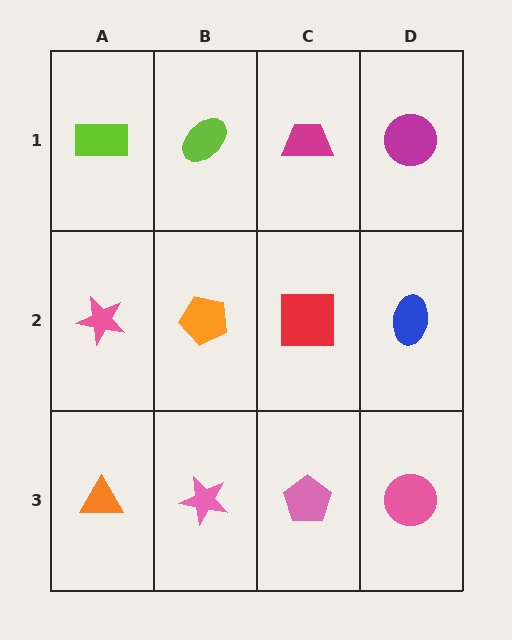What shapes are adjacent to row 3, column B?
An orange pentagon (row 2, column B), an orange triangle (row 3, column A), a pink pentagon (row 3, column C).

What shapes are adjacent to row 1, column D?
A blue ellipse (row 2, column D), a magenta trapezoid (row 1, column C).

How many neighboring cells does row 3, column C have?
3.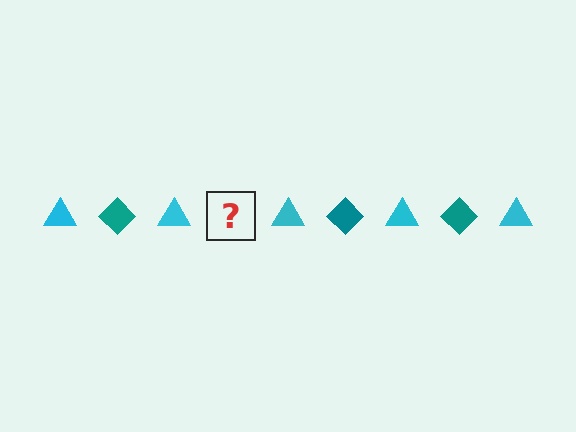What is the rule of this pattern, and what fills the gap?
The rule is that the pattern alternates between cyan triangle and teal diamond. The gap should be filled with a teal diamond.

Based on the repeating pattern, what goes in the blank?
The blank should be a teal diamond.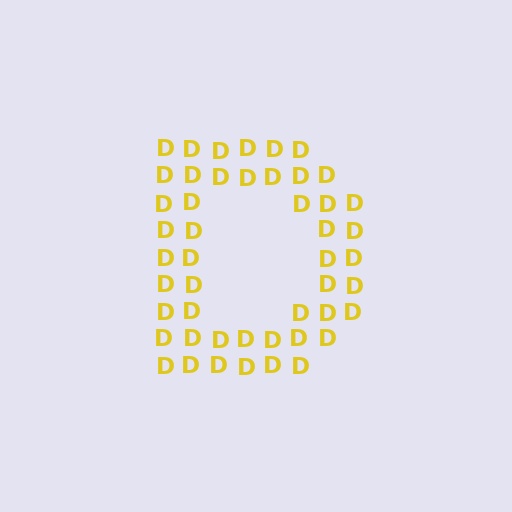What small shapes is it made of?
It is made of small letter D's.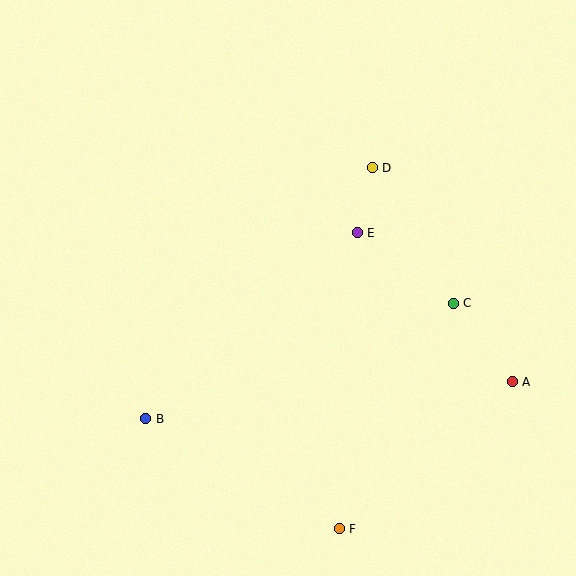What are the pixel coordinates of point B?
Point B is at (146, 419).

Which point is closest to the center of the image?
Point E at (357, 233) is closest to the center.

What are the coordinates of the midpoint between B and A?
The midpoint between B and A is at (329, 400).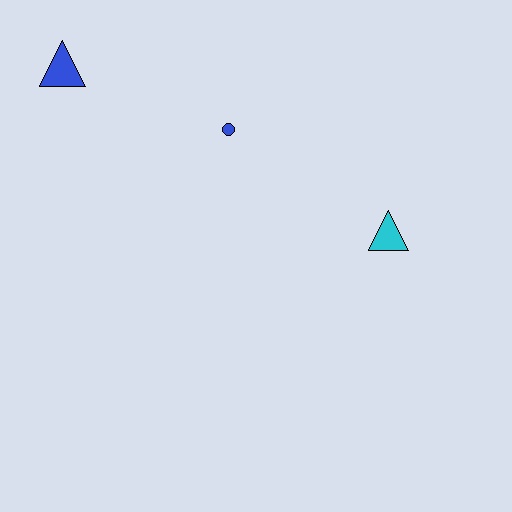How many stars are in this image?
There are no stars.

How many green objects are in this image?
There are no green objects.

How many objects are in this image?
There are 3 objects.